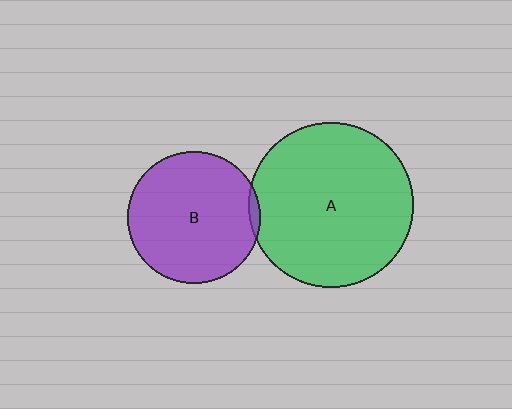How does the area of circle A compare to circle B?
Approximately 1.6 times.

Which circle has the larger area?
Circle A (green).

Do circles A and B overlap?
Yes.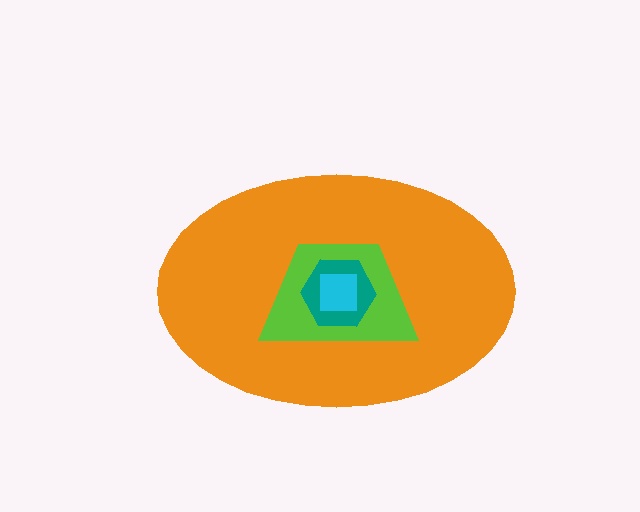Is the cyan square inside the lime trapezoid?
Yes.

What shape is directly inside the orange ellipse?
The lime trapezoid.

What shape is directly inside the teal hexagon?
The cyan square.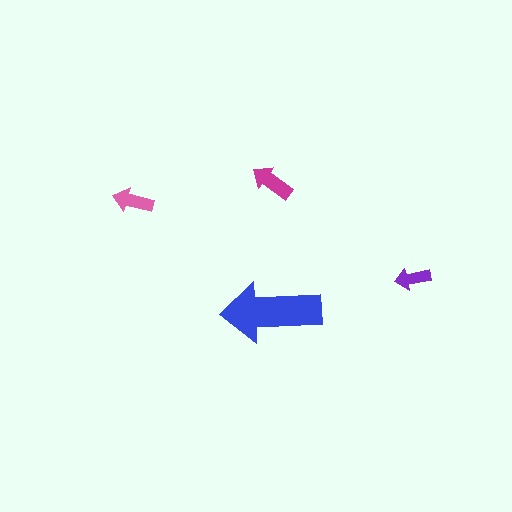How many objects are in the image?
There are 4 objects in the image.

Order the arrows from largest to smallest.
the blue one, the magenta one, the pink one, the purple one.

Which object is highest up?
The magenta arrow is topmost.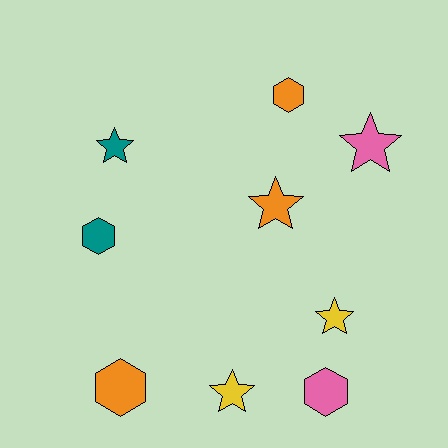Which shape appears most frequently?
Star, with 5 objects.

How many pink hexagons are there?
There is 1 pink hexagon.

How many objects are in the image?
There are 9 objects.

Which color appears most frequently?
Orange, with 3 objects.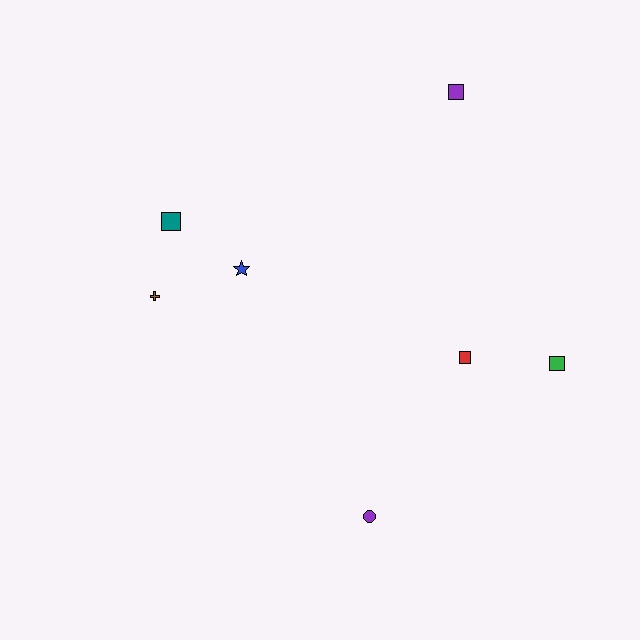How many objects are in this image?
There are 7 objects.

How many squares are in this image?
There are 4 squares.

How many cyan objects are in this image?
There are no cyan objects.